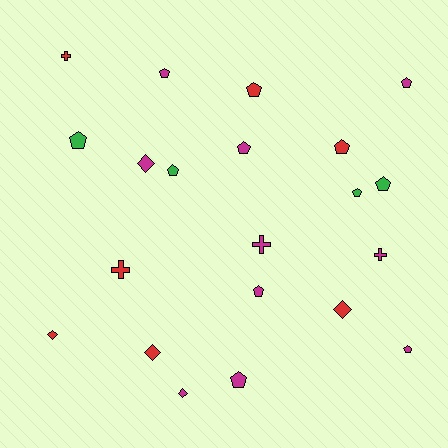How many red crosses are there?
There are 2 red crosses.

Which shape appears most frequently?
Pentagon, with 12 objects.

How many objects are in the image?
There are 21 objects.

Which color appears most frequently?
Magenta, with 10 objects.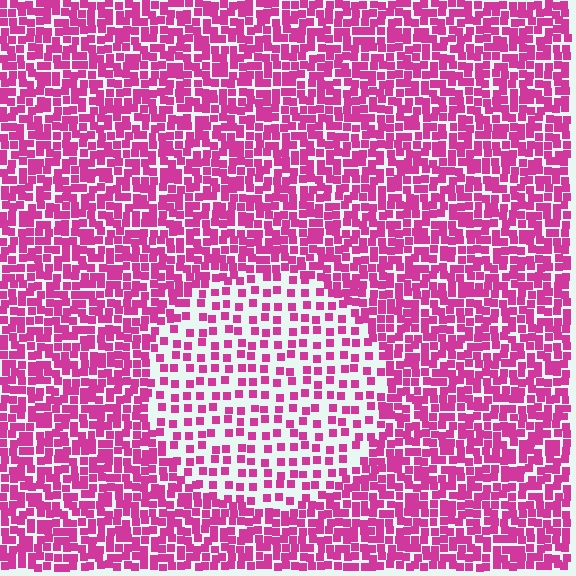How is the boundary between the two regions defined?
The boundary is defined by a change in element density (approximately 2.2x ratio). All elements are the same color, size, and shape.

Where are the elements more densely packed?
The elements are more densely packed outside the circle boundary.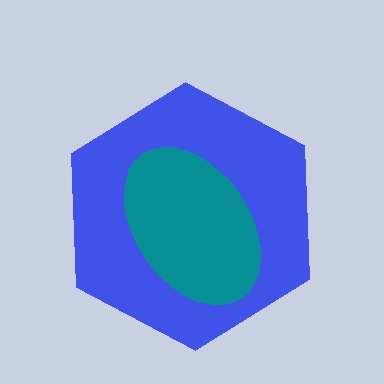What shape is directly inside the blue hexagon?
The teal ellipse.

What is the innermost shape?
The teal ellipse.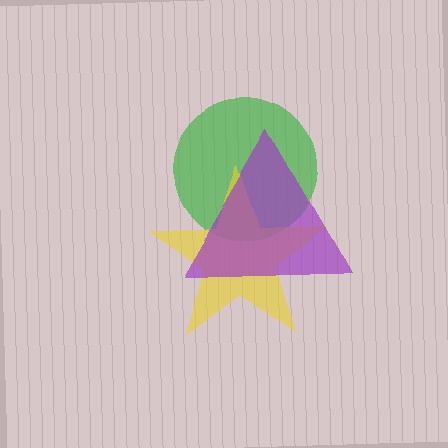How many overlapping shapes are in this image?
There are 3 overlapping shapes in the image.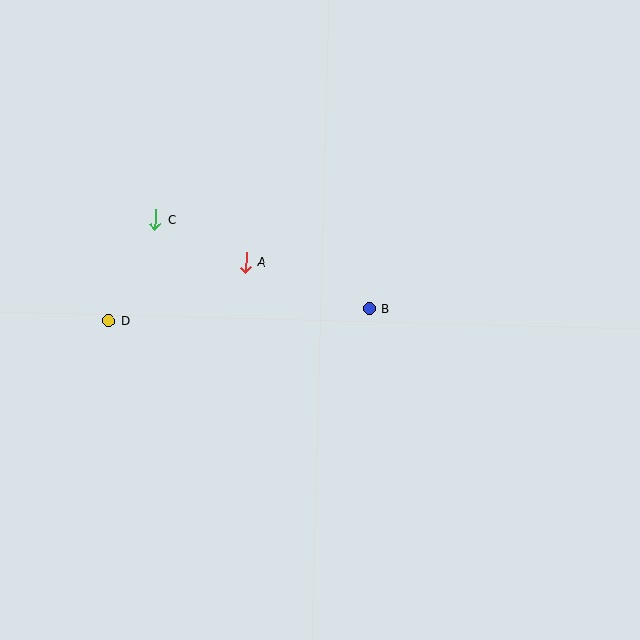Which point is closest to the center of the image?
Point B at (369, 309) is closest to the center.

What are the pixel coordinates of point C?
Point C is at (155, 219).